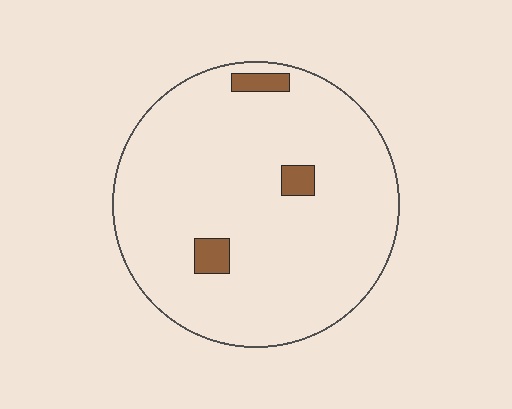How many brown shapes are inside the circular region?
3.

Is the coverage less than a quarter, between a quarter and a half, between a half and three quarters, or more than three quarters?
Less than a quarter.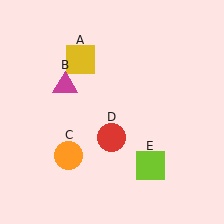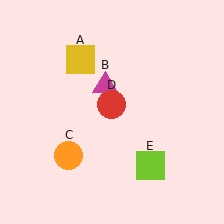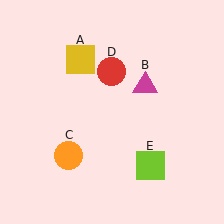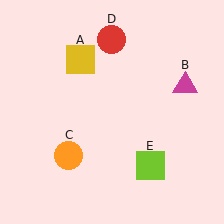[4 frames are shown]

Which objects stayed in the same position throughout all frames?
Yellow square (object A) and orange circle (object C) and lime square (object E) remained stationary.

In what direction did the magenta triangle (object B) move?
The magenta triangle (object B) moved right.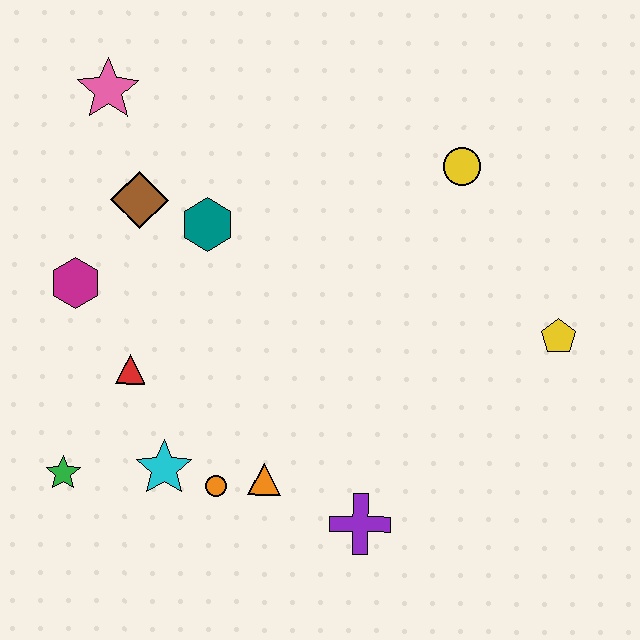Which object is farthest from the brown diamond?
The yellow pentagon is farthest from the brown diamond.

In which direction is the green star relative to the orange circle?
The green star is to the left of the orange circle.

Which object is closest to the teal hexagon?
The brown diamond is closest to the teal hexagon.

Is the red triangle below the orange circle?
No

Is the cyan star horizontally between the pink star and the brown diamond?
No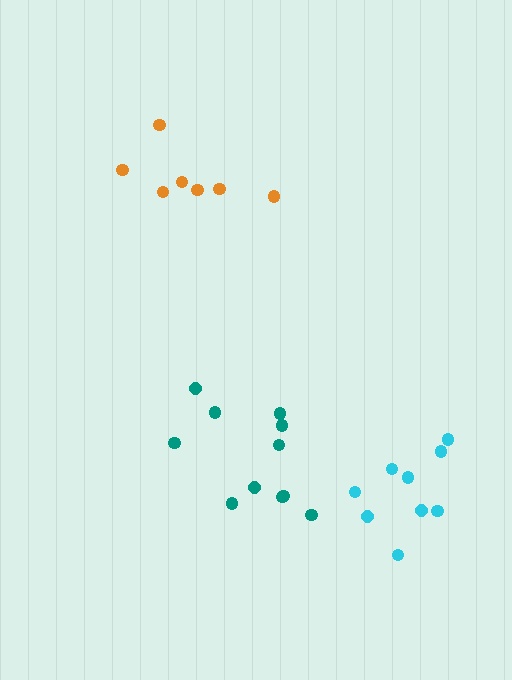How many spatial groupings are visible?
There are 3 spatial groupings.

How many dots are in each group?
Group 1: 11 dots, Group 2: 7 dots, Group 3: 9 dots (27 total).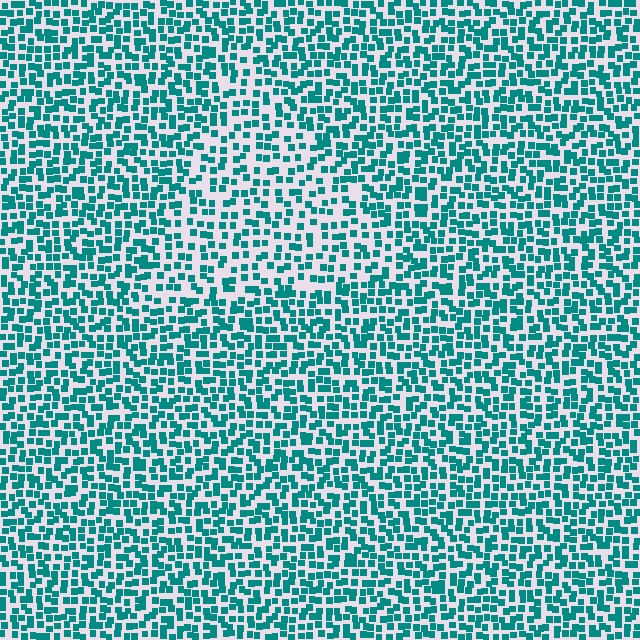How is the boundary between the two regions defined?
The boundary is defined by a change in element density (approximately 1.6x ratio). All elements are the same color, size, and shape.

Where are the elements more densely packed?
The elements are more densely packed outside the triangle boundary.